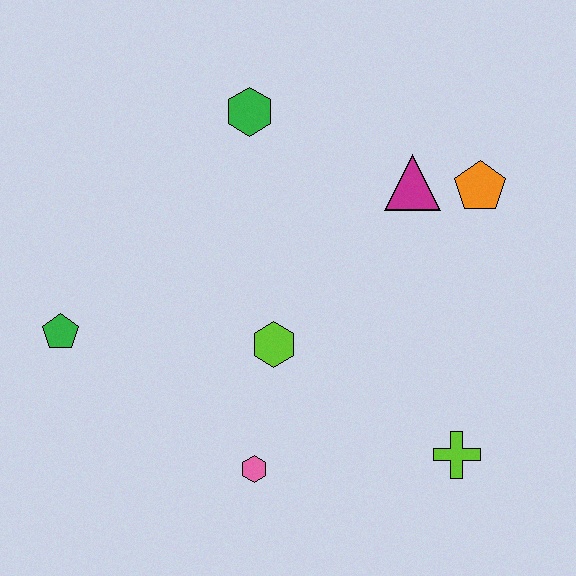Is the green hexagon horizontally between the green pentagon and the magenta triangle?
Yes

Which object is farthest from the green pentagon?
The orange pentagon is farthest from the green pentagon.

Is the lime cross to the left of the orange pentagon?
Yes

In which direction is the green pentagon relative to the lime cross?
The green pentagon is to the left of the lime cross.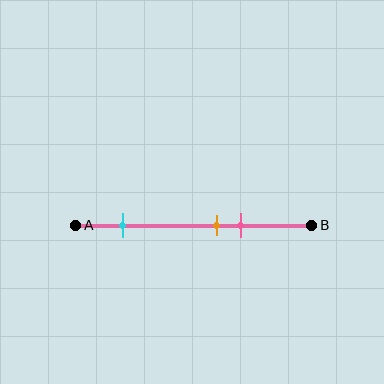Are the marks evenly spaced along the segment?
No, the marks are not evenly spaced.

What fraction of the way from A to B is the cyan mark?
The cyan mark is approximately 20% (0.2) of the way from A to B.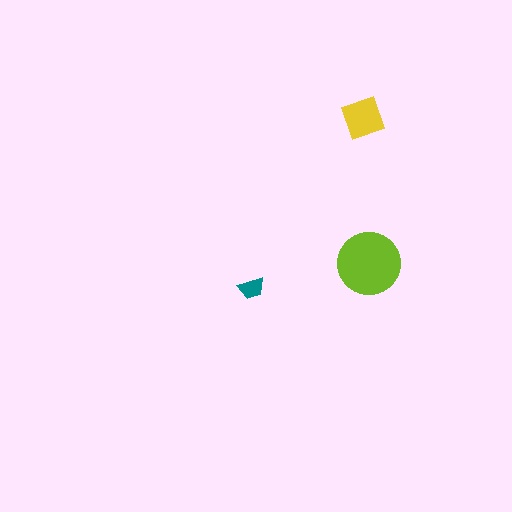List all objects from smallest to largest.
The teal trapezoid, the yellow diamond, the lime circle.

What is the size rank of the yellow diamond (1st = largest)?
2nd.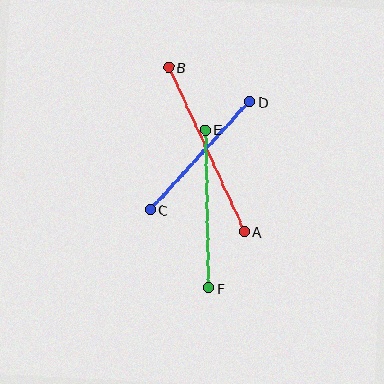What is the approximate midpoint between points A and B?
The midpoint is at approximately (207, 149) pixels.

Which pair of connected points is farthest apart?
Points A and B are farthest apart.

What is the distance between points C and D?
The distance is approximately 147 pixels.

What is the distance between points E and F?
The distance is approximately 158 pixels.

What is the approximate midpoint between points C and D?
The midpoint is at approximately (200, 156) pixels.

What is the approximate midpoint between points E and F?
The midpoint is at approximately (207, 209) pixels.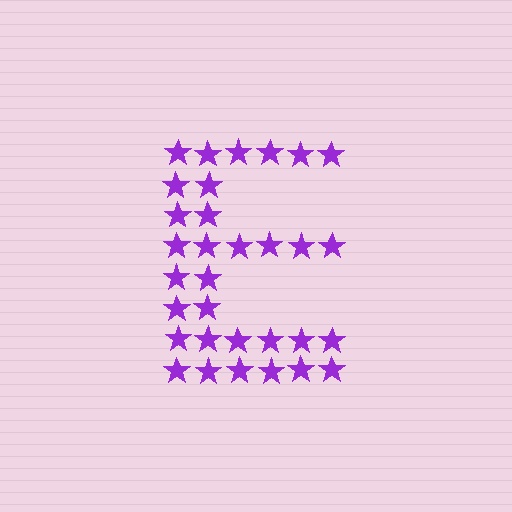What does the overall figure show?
The overall figure shows the letter E.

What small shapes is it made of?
It is made of small stars.